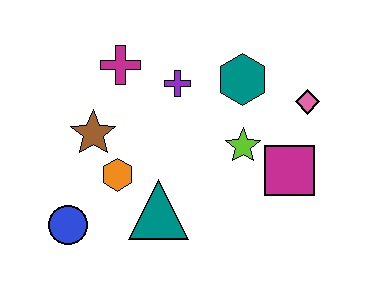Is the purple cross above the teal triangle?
Yes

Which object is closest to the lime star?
The magenta square is closest to the lime star.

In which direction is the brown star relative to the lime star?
The brown star is to the left of the lime star.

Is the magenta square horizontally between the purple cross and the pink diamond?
Yes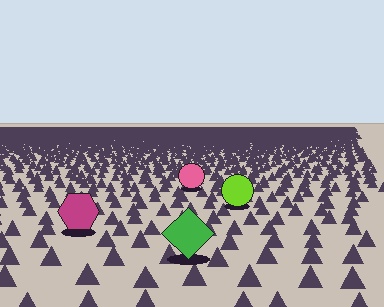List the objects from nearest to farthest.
From nearest to farthest: the green diamond, the magenta hexagon, the lime circle, the pink circle.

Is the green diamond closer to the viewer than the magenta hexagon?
Yes. The green diamond is closer — you can tell from the texture gradient: the ground texture is coarser near it.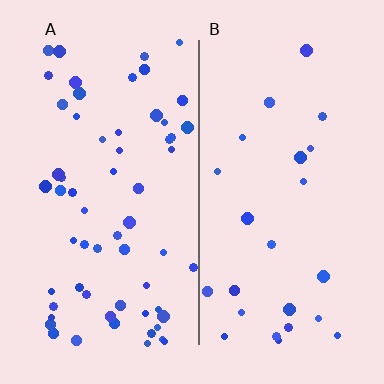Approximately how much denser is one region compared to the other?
Approximately 2.5× — region A over region B.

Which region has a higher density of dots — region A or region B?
A (the left).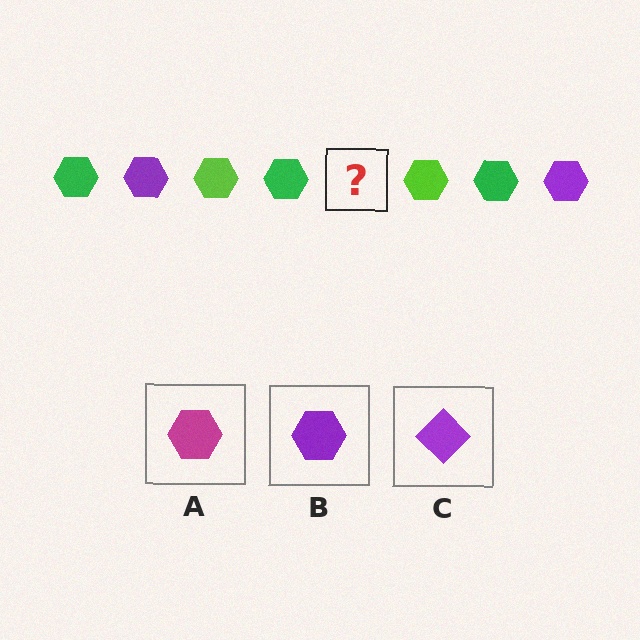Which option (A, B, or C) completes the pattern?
B.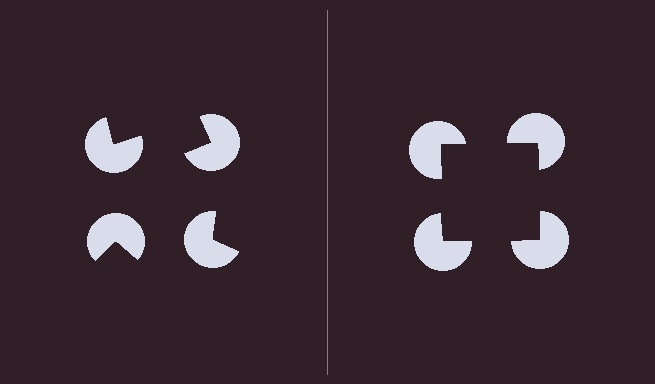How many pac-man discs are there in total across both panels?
8 — 4 on each side.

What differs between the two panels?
The pac-man discs are positioned identically on both sides; only the wedge orientations differ. On the right they align to a square; on the left they are misaligned.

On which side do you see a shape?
An illusory square appears on the right side. On the left side the wedge cuts are rotated, so no coherent shape forms.